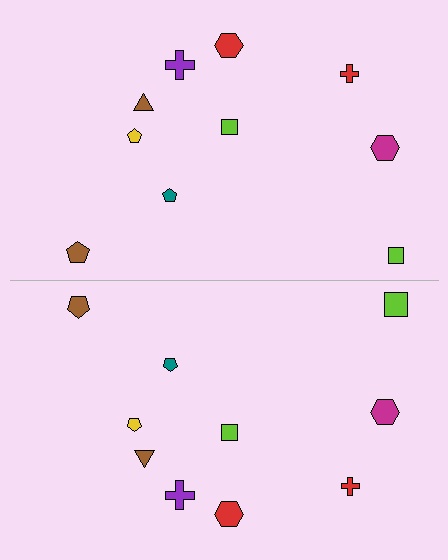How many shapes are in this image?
There are 20 shapes in this image.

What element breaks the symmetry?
The lime square on the bottom side has a different size than its mirror counterpart.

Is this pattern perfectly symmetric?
No, the pattern is not perfectly symmetric. The lime square on the bottom side has a different size than its mirror counterpart.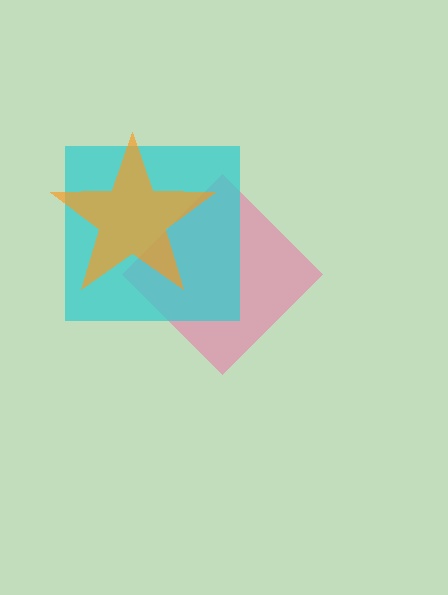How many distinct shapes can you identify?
There are 3 distinct shapes: a pink diamond, a cyan square, an orange star.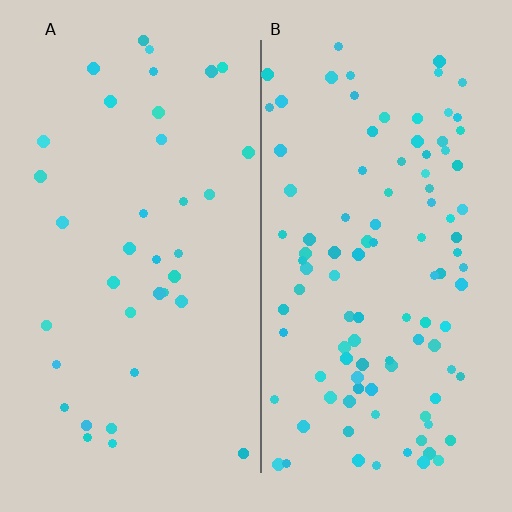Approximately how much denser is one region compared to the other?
Approximately 2.8× — region B over region A.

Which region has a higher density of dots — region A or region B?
B (the right).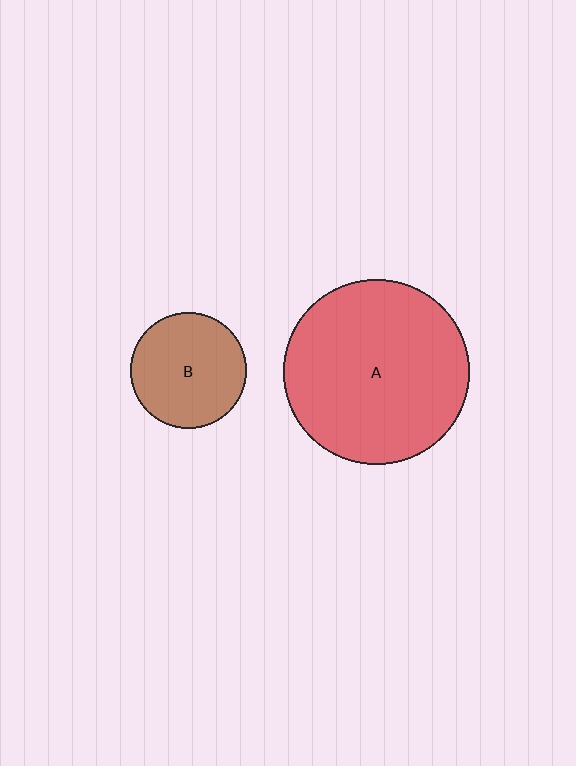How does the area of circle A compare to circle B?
Approximately 2.6 times.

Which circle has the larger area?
Circle A (red).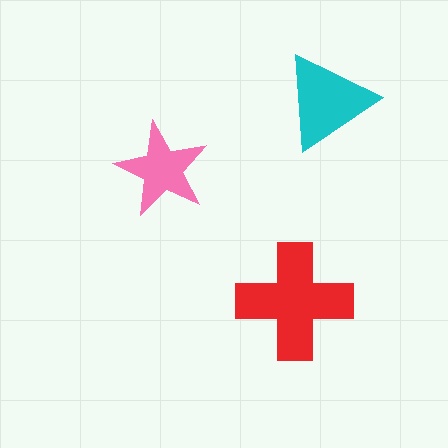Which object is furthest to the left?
The pink star is leftmost.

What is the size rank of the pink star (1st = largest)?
3rd.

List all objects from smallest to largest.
The pink star, the cyan triangle, the red cross.